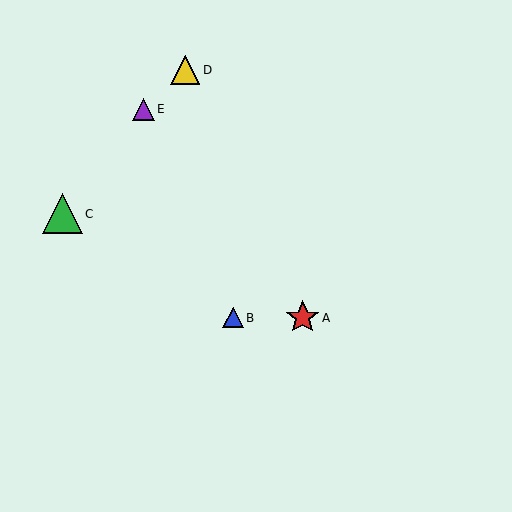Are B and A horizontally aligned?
Yes, both are at y≈318.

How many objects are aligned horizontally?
2 objects (A, B) are aligned horizontally.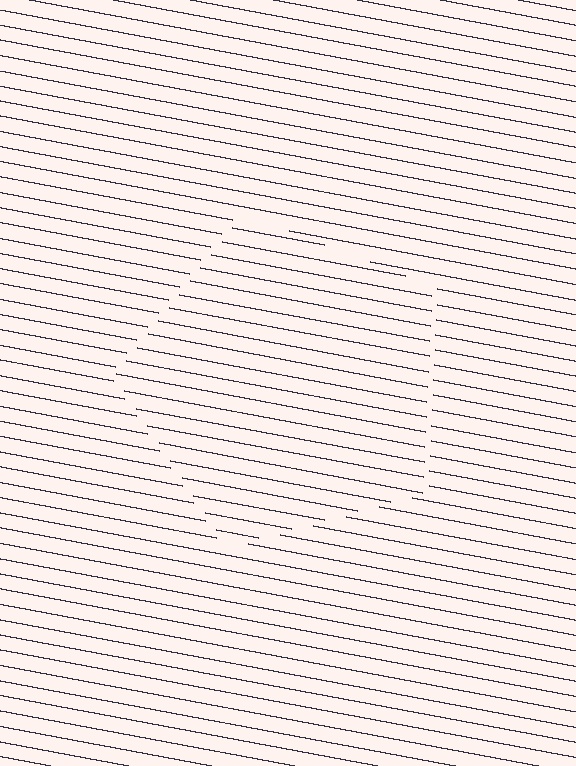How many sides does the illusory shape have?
5 sides — the line-ends trace a pentagon.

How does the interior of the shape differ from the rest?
The interior of the shape contains the same grating, shifted by half a period — the contour is defined by the phase discontinuity where line-ends from the inner and outer gratings abut.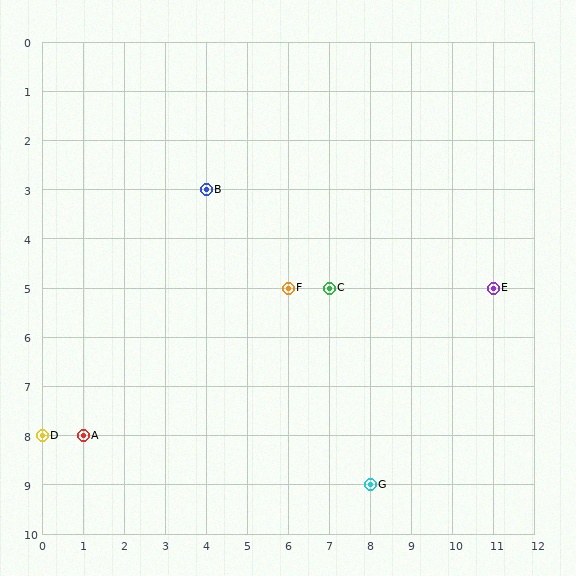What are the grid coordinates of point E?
Point E is at grid coordinates (11, 5).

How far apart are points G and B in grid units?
Points G and B are 4 columns and 6 rows apart (about 7.2 grid units diagonally).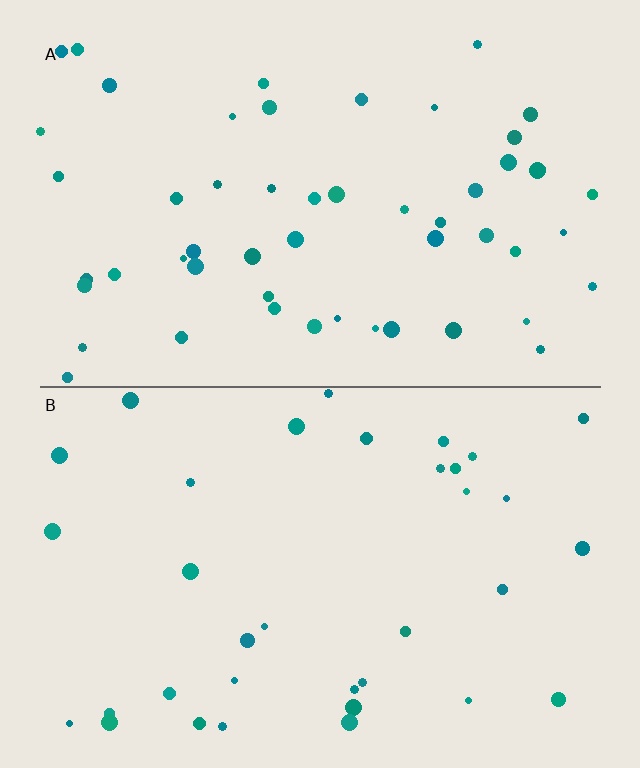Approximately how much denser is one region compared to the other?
Approximately 1.5× — region A over region B.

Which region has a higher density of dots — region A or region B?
A (the top).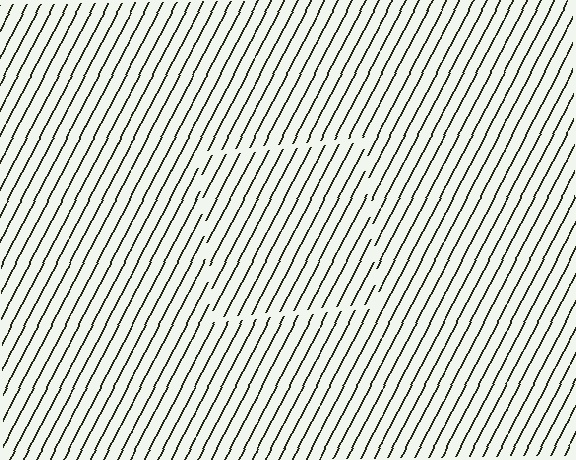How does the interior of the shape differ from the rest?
The interior of the shape contains the same grating, shifted by half a period — the contour is defined by the phase discontinuity where line-ends from the inner and outer gratings abut.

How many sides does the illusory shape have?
4 sides — the line-ends trace a square.